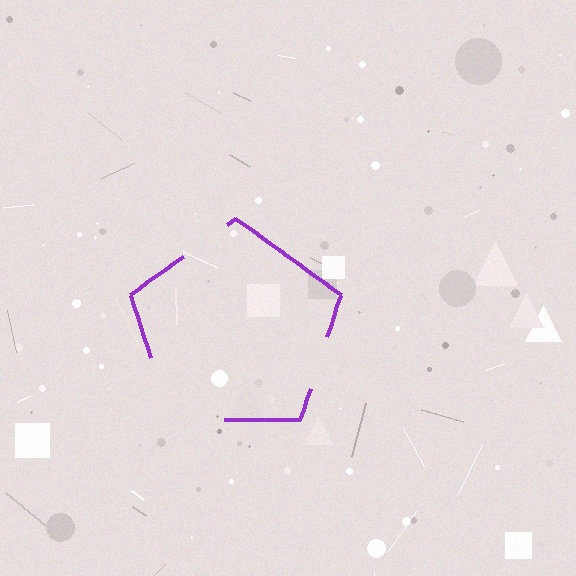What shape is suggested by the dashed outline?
The dashed outline suggests a pentagon.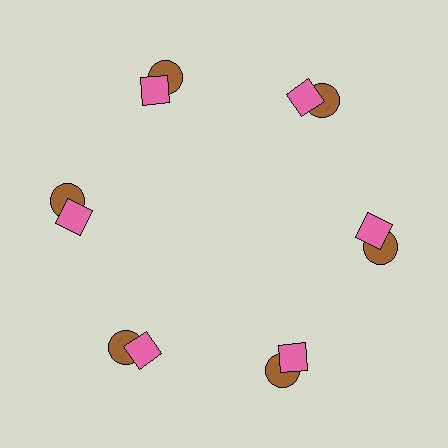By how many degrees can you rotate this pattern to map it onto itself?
The pattern maps onto itself every 60 degrees of rotation.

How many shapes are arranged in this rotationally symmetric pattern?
There are 12 shapes, arranged in 6 groups of 2.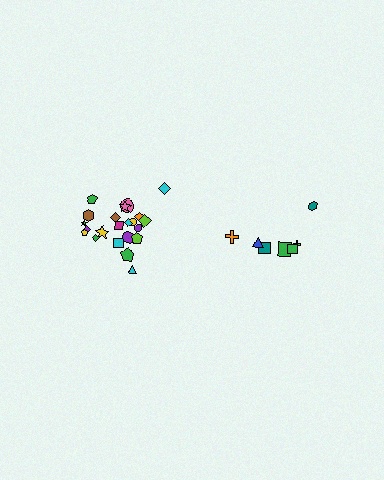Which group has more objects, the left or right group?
The left group.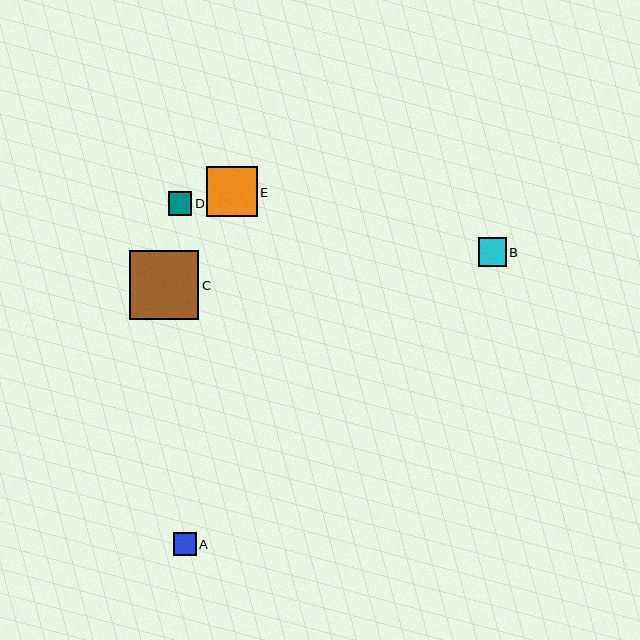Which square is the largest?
Square C is the largest with a size of approximately 69 pixels.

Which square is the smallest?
Square A is the smallest with a size of approximately 22 pixels.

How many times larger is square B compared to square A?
Square B is approximately 1.3 times the size of square A.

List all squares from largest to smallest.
From largest to smallest: C, E, B, D, A.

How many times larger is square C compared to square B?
Square C is approximately 2.5 times the size of square B.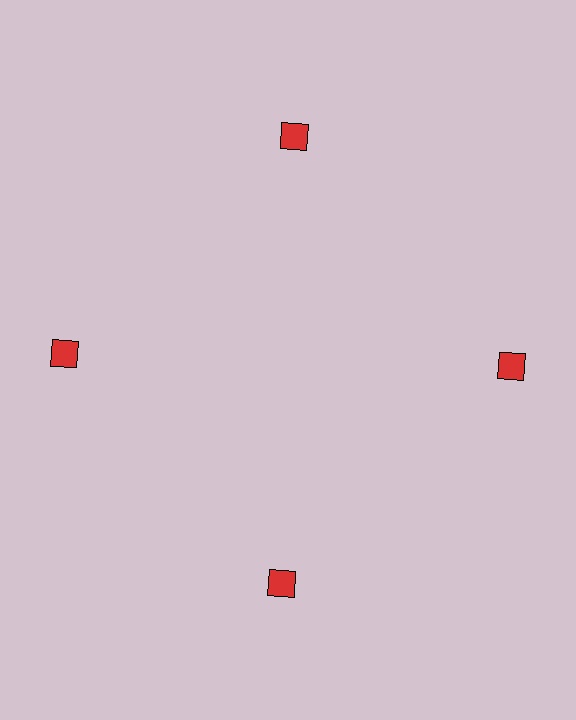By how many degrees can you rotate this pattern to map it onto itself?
The pattern maps onto itself every 90 degrees of rotation.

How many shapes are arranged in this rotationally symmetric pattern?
There are 4 shapes, arranged in 4 groups of 1.